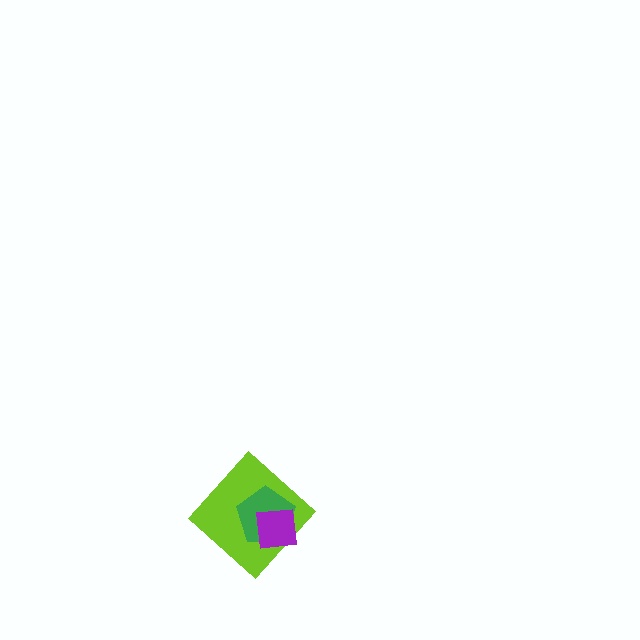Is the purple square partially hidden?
No, no other shape covers it.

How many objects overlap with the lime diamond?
2 objects overlap with the lime diamond.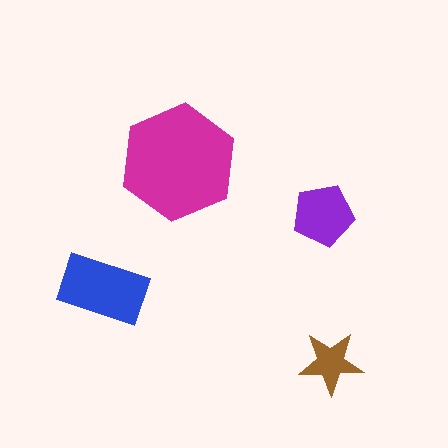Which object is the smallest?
The brown star.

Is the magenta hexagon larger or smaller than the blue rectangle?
Larger.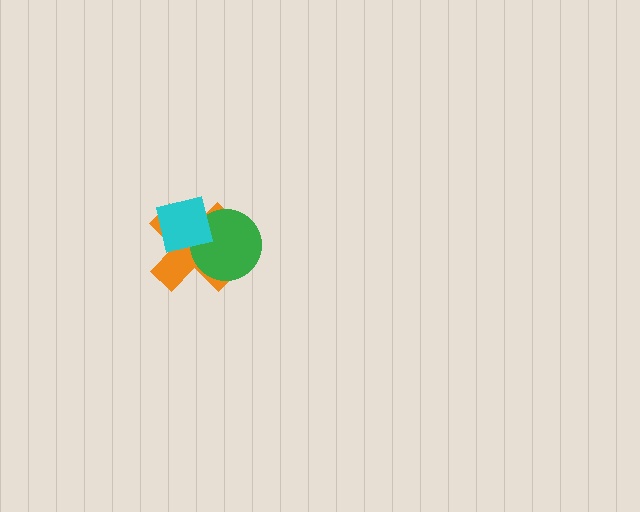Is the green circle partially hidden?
Yes, it is partially covered by another shape.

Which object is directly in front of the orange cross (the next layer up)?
The green circle is directly in front of the orange cross.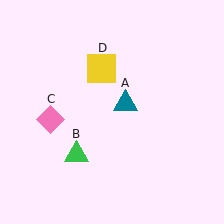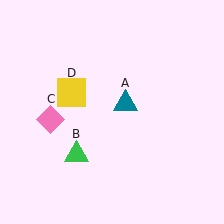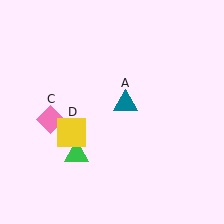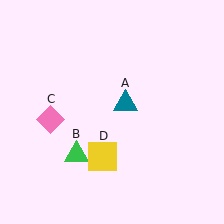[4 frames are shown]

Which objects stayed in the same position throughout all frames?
Teal triangle (object A) and green triangle (object B) and pink diamond (object C) remained stationary.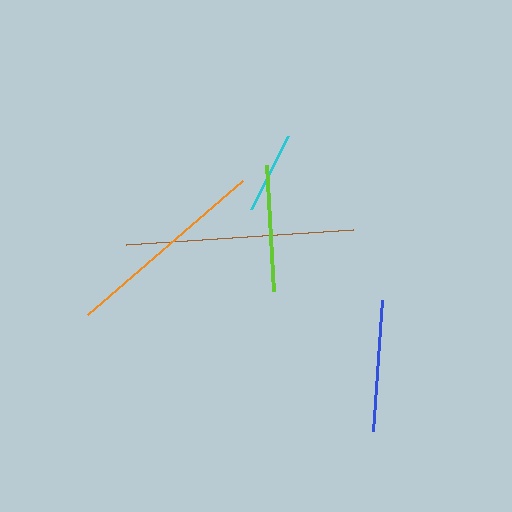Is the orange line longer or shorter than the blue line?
The orange line is longer than the blue line.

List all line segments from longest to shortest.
From longest to shortest: brown, orange, blue, lime, cyan.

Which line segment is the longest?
The brown line is the longest at approximately 228 pixels.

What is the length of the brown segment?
The brown segment is approximately 228 pixels long.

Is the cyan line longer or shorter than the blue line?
The blue line is longer than the cyan line.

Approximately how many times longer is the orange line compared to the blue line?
The orange line is approximately 1.6 times the length of the blue line.